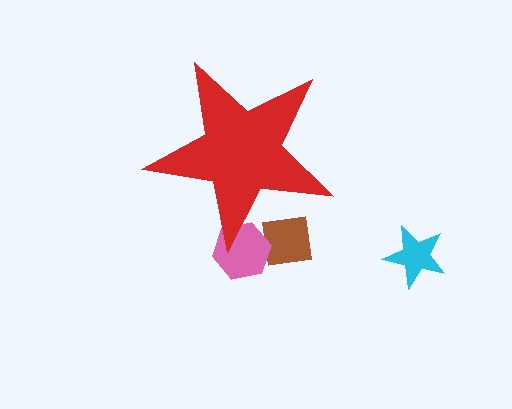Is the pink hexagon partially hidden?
Yes, the pink hexagon is partially hidden behind the red star.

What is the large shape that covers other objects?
A red star.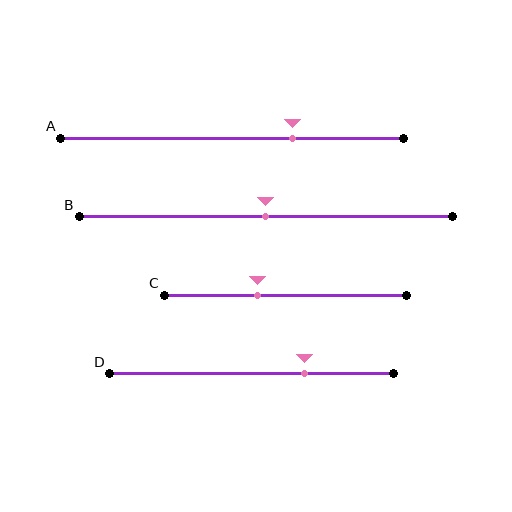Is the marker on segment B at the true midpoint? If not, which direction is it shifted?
Yes, the marker on segment B is at the true midpoint.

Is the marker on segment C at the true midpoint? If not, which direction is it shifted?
No, the marker on segment C is shifted to the left by about 12% of the segment length.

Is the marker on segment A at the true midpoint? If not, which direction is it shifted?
No, the marker on segment A is shifted to the right by about 17% of the segment length.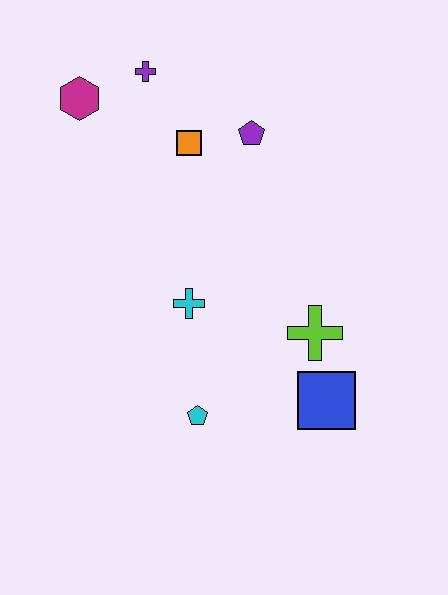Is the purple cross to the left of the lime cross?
Yes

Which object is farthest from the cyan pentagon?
The purple cross is farthest from the cyan pentagon.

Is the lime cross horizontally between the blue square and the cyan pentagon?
Yes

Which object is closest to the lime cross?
The blue square is closest to the lime cross.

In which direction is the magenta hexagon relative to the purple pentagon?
The magenta hexagon is to the left of the purple pentagon.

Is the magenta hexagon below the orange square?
No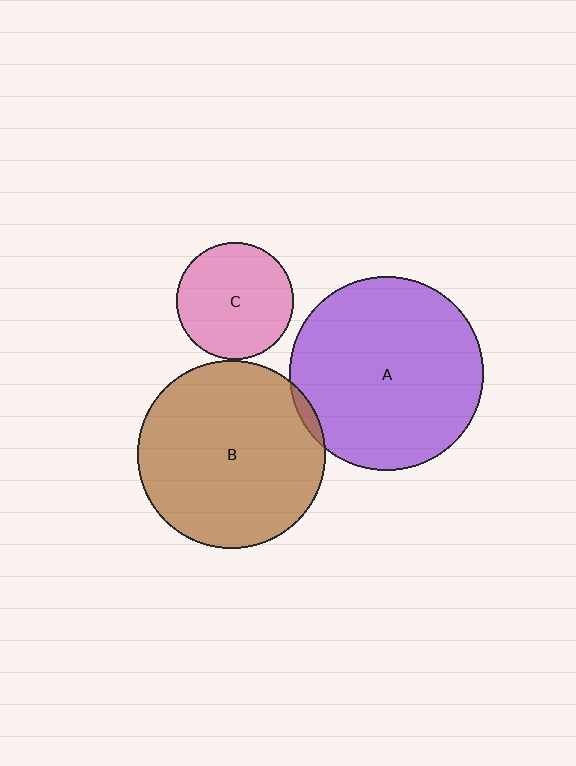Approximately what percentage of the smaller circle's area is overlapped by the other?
Approximately 5%.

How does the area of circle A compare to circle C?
Approximately 2.7 times.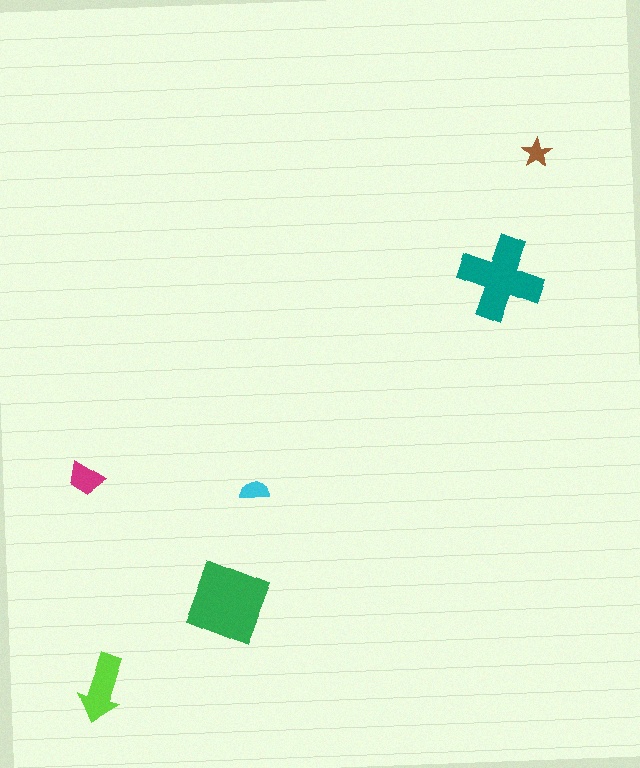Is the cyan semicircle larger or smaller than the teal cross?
Smaller.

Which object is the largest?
The green diamond.